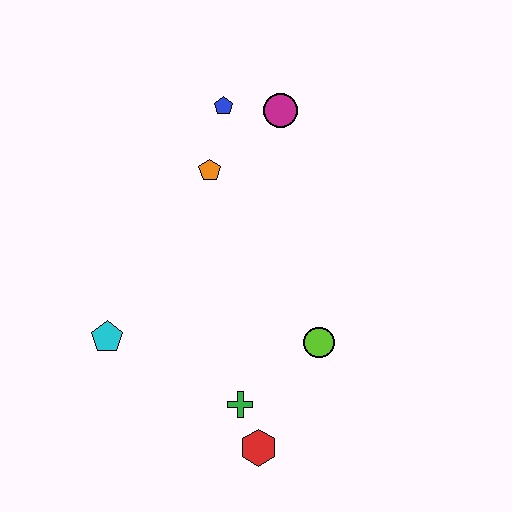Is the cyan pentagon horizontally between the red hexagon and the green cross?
No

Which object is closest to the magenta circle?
The blue pentagon is closest to the magenta circle.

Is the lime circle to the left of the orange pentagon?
No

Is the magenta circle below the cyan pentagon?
No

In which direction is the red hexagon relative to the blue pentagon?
The red hexagon is below the blue pentagon.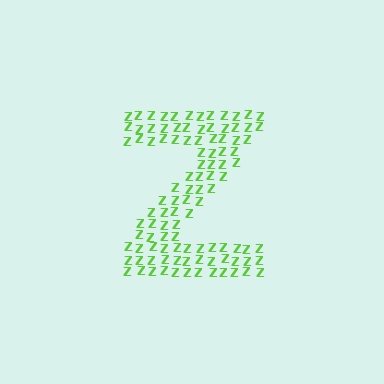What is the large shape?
The large shape is the letter Z.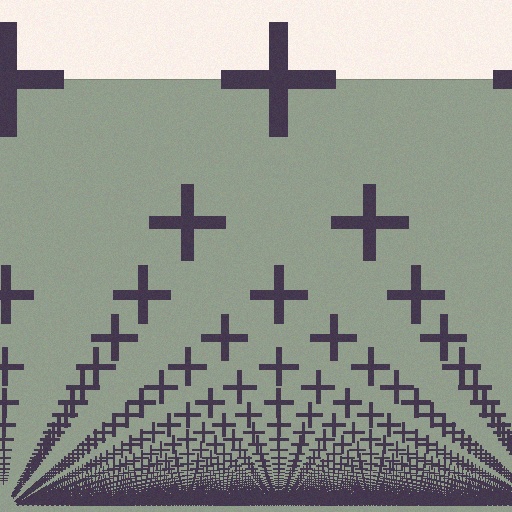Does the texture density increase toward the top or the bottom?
Density increases toward the bottom.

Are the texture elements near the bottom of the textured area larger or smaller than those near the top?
Smaller. The gradient is inverted — elements near the bottom are smaller and denser.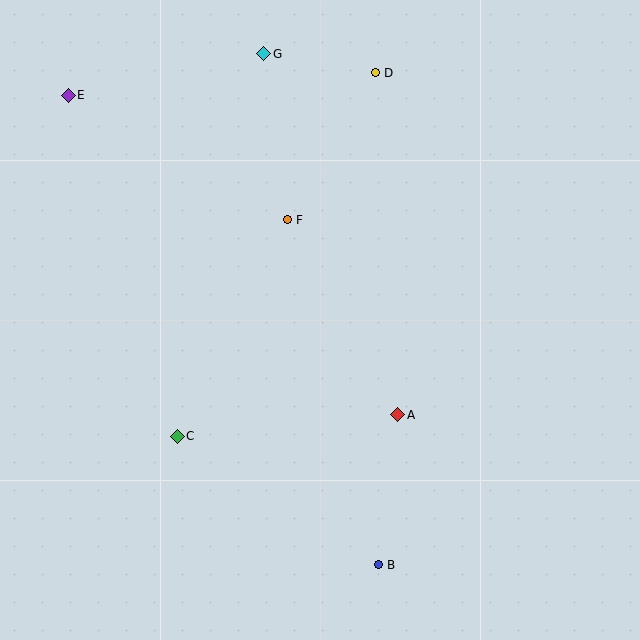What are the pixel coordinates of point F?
Point F is at (287, 220).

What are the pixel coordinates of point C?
Point C is at (177, 436).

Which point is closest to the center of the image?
Point F at (287, 220) is closest to the center.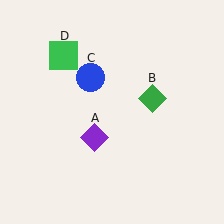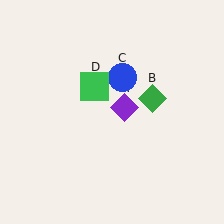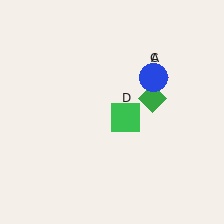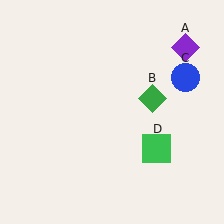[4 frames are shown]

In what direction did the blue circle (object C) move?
The blue circle (object C) moved right.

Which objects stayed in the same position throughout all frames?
Green diamond (object B) remained stationary.